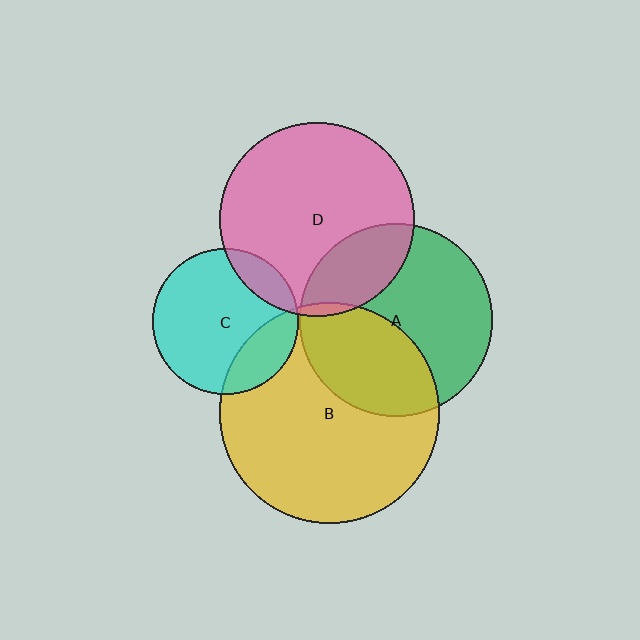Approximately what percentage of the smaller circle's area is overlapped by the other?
Approximately 15%.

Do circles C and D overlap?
Yes.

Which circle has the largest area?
Circle B (yellow).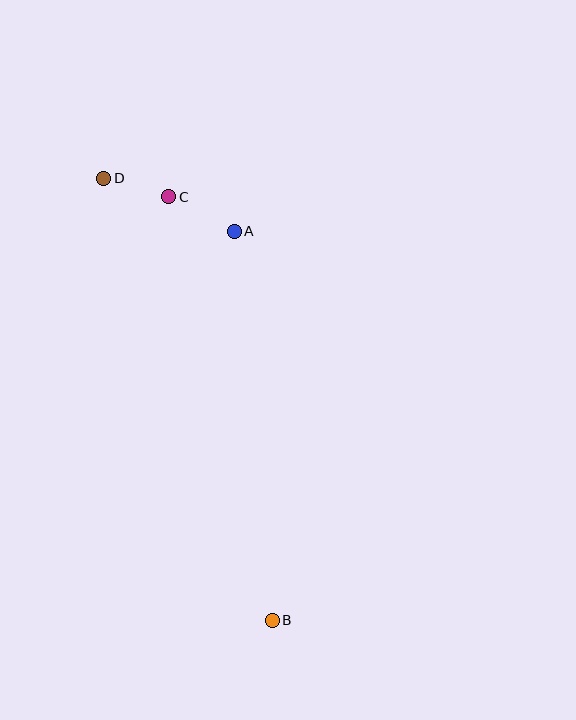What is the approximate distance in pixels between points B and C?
The distance between B and C is approximately 436 pixels.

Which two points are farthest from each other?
Points B and D are farthest from each other.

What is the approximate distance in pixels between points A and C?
The distance between A and C is approximately 74 pixels.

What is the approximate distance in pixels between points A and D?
The distance between A and D is approximately 141 pixels.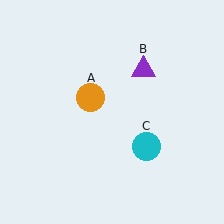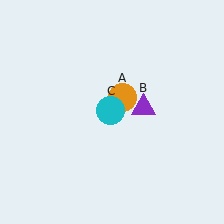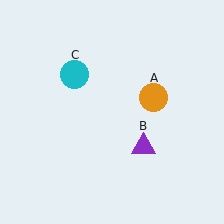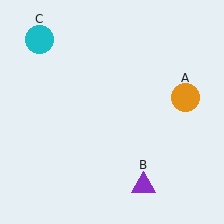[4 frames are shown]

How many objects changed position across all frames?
3 objects changed position: orange circle (object A), purple triangle (object B), cyan circle (object C).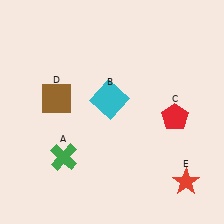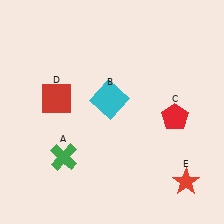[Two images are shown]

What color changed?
The square (D) changed from brown in Image 1 to red in Image 2.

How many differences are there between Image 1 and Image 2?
There is 1 difference between the two images.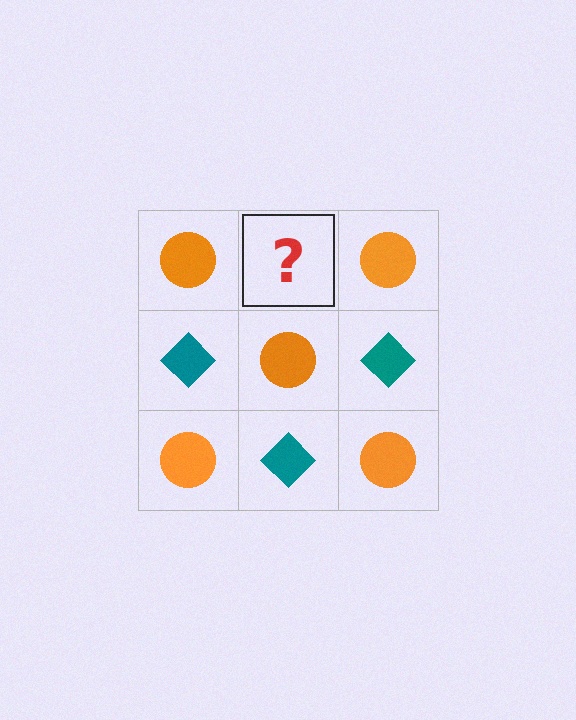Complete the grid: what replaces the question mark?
The question mark should be replaced with a teal diamond.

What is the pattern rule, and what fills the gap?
The rule is that it alternates orange circle and teal diamond in a checkerboard pattern. The gap should be filled with a teal diamond.